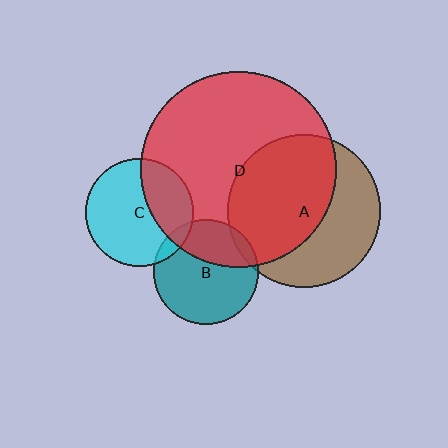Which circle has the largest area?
Circle D (red).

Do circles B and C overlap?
Yes.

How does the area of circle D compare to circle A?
Approximately 1.7 times.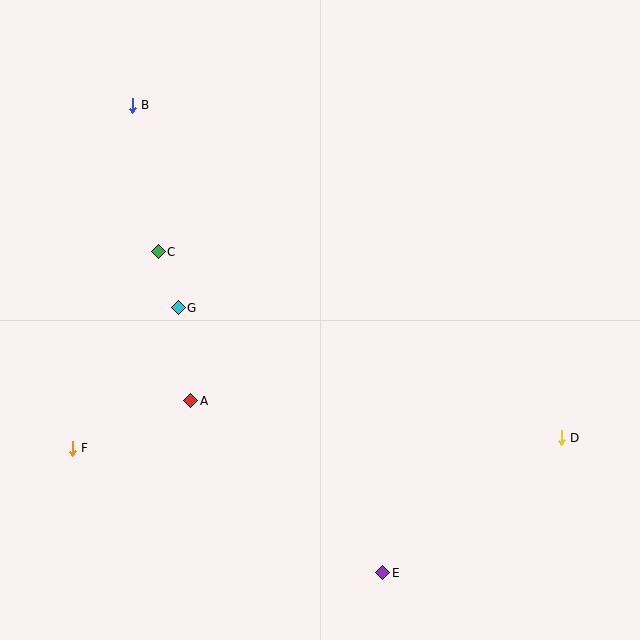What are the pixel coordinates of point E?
Point E is at (383, 573).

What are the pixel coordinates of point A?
Point A is at (191, 401).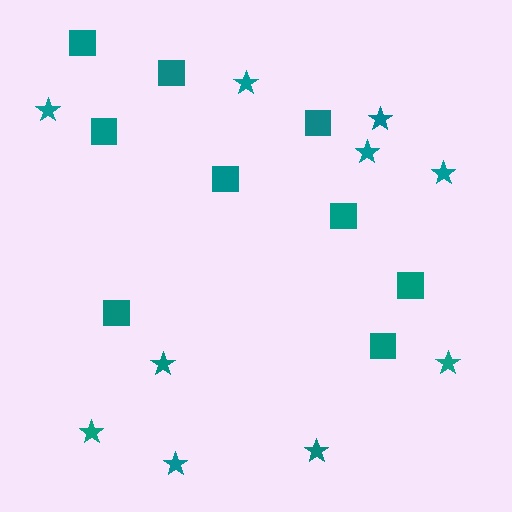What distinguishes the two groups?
There are 2 groups: one group of squares (9) and one group of stars (10).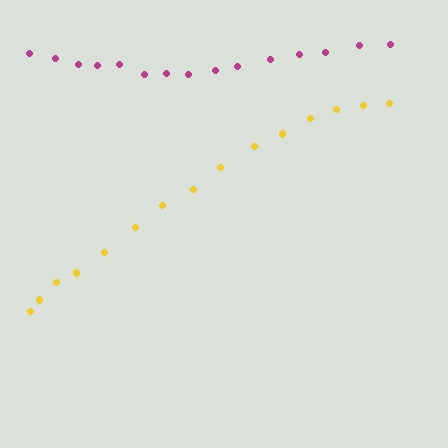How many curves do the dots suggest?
There are 2 distinct paths.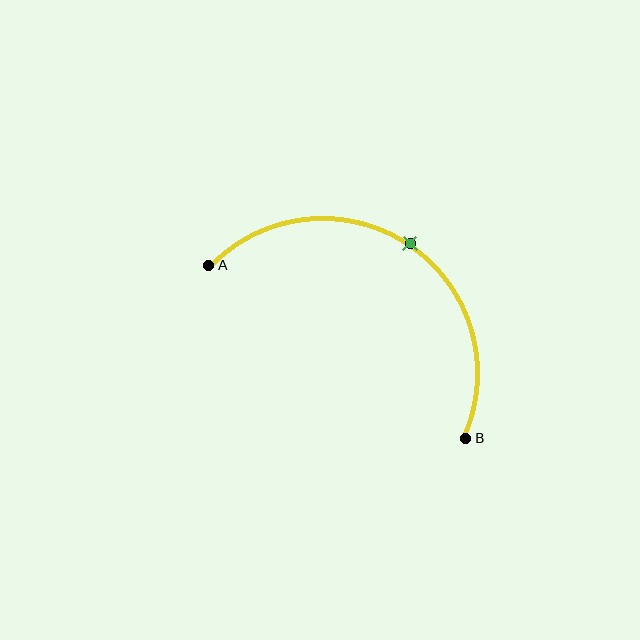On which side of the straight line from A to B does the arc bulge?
The arc bulges above and to the right of the straight line connecting A and B.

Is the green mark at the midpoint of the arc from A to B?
Yes. The green mark lies on the arc at equal arc-length from both A and B — it is the arc midpoint.